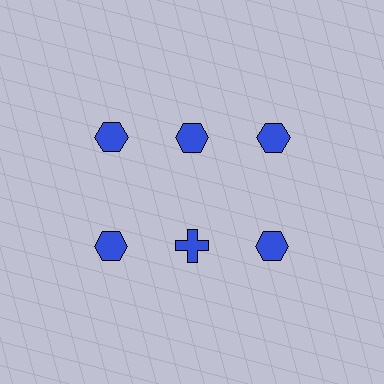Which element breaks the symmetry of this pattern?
The blue cross in the second row, second from left column breaks the symmetry. All other shapes are blue hexagons.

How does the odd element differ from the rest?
It has a different shape: cross instead of hexagon.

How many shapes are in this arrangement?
There are 6 shapes arranged in a grid pattern.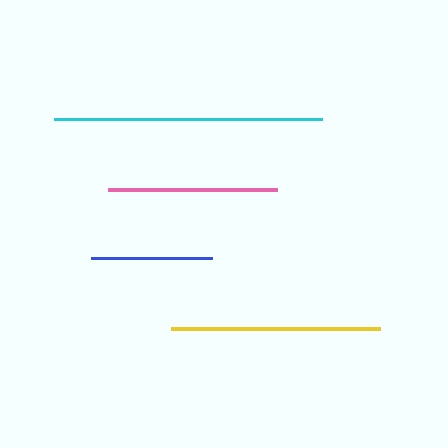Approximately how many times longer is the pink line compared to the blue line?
The pink line is approximately 1.4 times the length of the blue line.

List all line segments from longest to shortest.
From longest to shortest: cyan, yellow, pink, blue.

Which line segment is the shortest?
The blue line is the shortest at approximately 121 pixels.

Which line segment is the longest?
The cyan line is the longest at approximately 268 pixels.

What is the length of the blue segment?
The blue segment is approximately 121 pixels long.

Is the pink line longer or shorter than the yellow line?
The yellow line is longer than the pink line.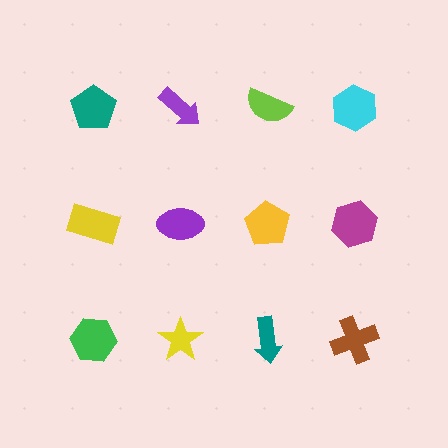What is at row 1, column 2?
A purple arrow.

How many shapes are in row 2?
4 shapes.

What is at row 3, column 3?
A teal arrow.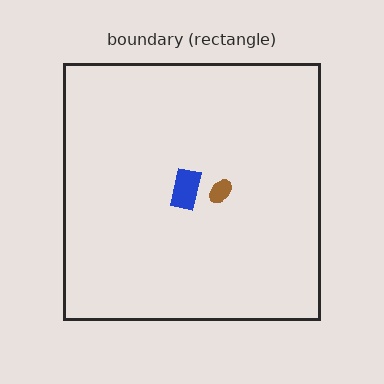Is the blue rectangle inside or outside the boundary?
Inside.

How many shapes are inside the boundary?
2 inside, 0 outside.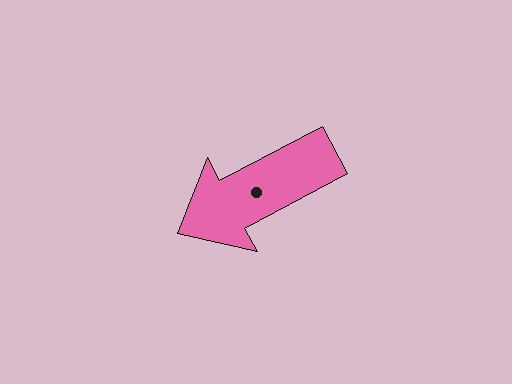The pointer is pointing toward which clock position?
Roughly 8 o'clock.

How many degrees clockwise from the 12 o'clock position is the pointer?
Approximately 242 degrees.